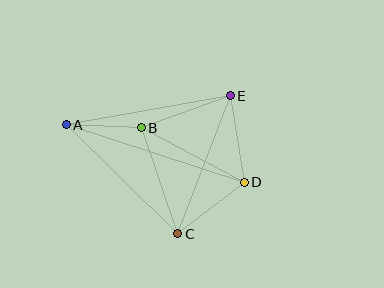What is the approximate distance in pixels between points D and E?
The distance between D and E is approximately 87 pixels.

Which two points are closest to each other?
Points A and B are closest to each other.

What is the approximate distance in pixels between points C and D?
The distance between C and D is approximately 84 pixels.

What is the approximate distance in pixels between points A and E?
The distance between A and E is approximately 166 pixels.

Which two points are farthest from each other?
Points A and D are farthest from each other.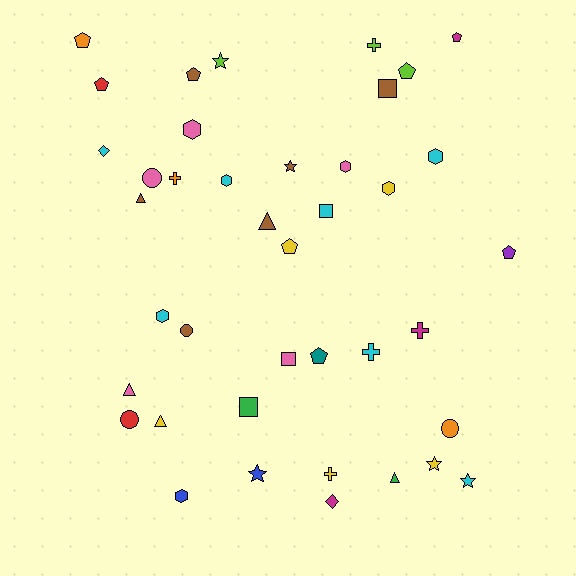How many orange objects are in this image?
There are 3 orange objects.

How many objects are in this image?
There are 40 objects.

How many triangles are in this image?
There are 5 triangles.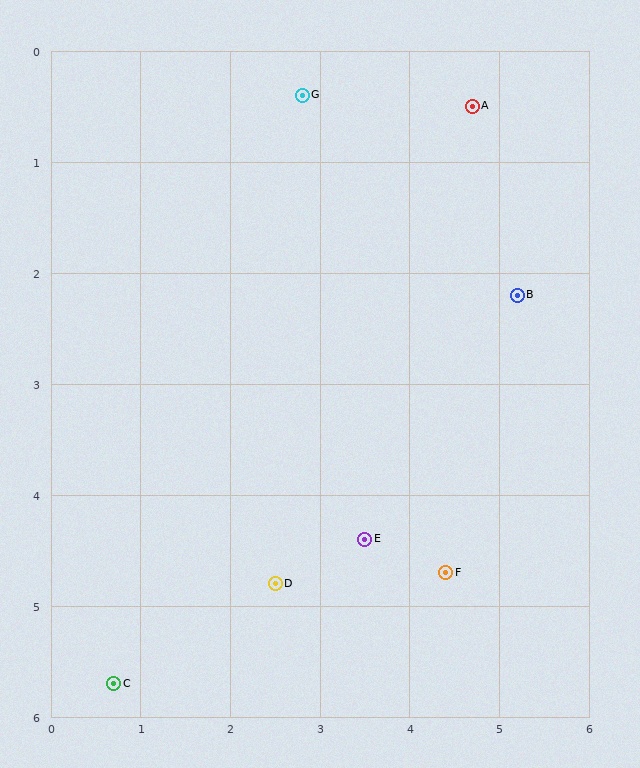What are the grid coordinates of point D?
Point D is at approximately (2.5, 4.8).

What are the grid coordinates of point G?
Point G is at approximately (2.8, 0.4).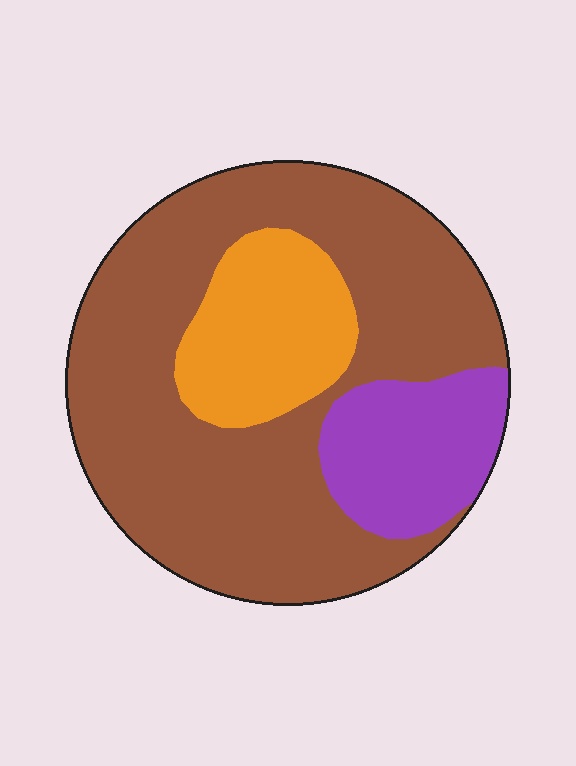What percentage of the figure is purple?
Purple takes up about one sixth (1/6) of the figure.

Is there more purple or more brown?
Brown.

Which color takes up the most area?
Brown, at roughly 65%.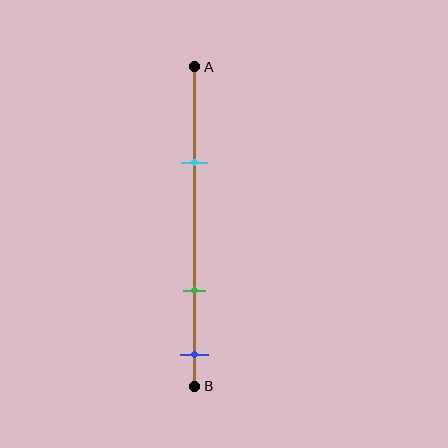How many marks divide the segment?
There are 3 marks dividing the segment.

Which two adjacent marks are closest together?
The green and blue marks are the closest adjacent pair.